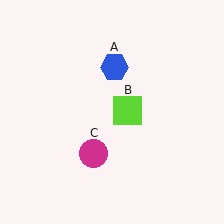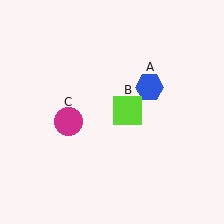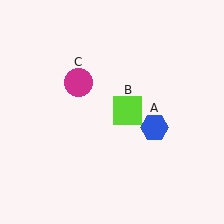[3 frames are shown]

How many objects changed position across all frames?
2 objects changed position: blue hexagon (object A), magenta circle (object C).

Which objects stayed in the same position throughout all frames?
Lime square (object B) remained stationary.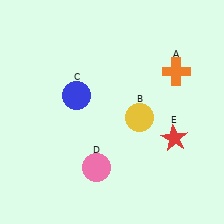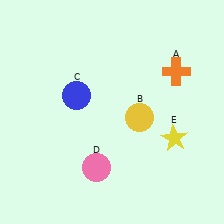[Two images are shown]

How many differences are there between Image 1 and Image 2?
There is 1 difference between the two images.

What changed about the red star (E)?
In Image 1, E is red. In Image 2, it changed to yellow.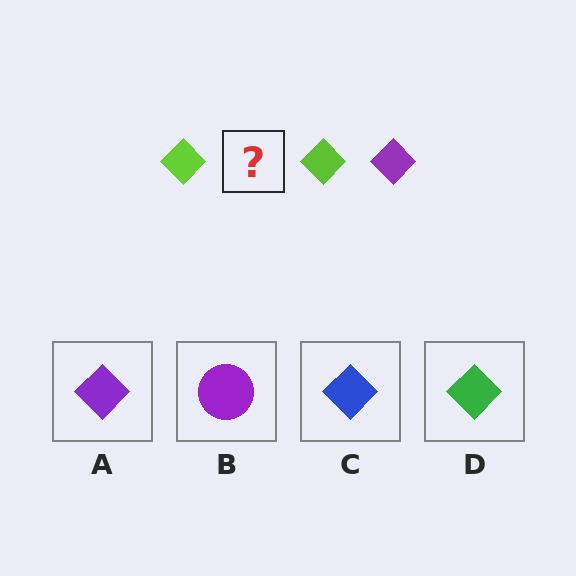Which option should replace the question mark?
Option A.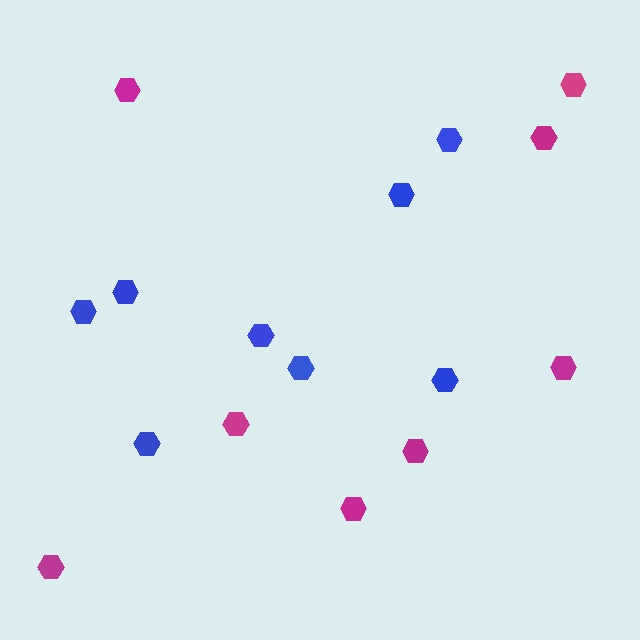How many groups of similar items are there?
There are 2 groups: one group of blue hexagons (8) and one group of magenta hexagons (8).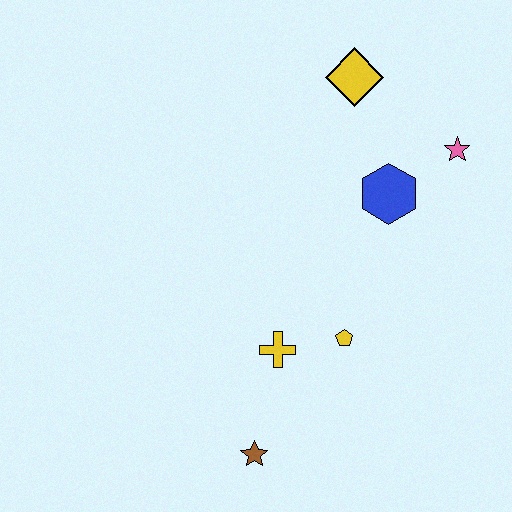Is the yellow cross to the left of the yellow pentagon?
Yes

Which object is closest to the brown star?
The yellow cross is closest to the brown star.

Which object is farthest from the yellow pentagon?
The yellow diamond is farthest from the yellow pentagon.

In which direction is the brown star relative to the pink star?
The brown star is below the pink star.